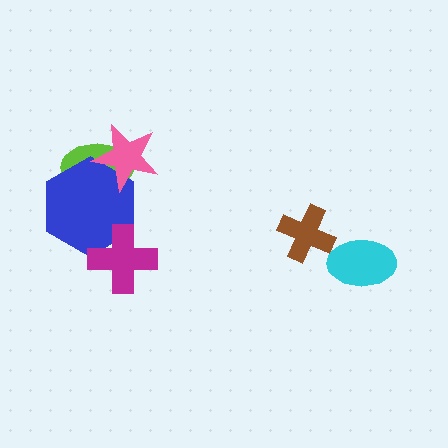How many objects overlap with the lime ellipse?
2 objects overlap with the lime ellipse.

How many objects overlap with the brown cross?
0 objects overlap with the brown cross.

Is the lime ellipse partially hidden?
Yes, it is partially covered by another shape.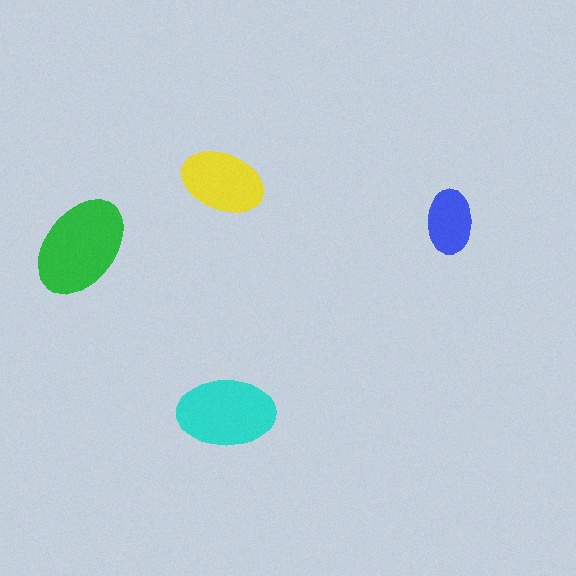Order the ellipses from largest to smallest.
the green one, the cyan one, the yellow one, the blue one.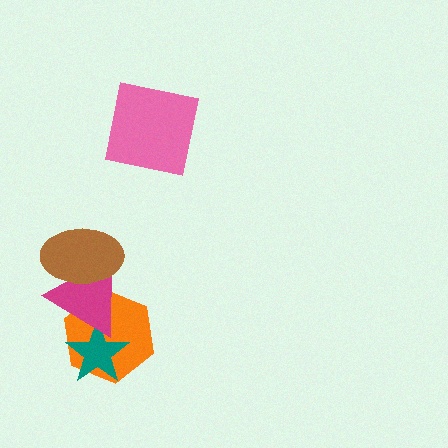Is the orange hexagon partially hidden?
Yes, it is partially covered by another shape.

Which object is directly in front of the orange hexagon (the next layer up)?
The teal star is directly in front of the orange hexagon.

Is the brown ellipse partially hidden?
No, no other shape covers it.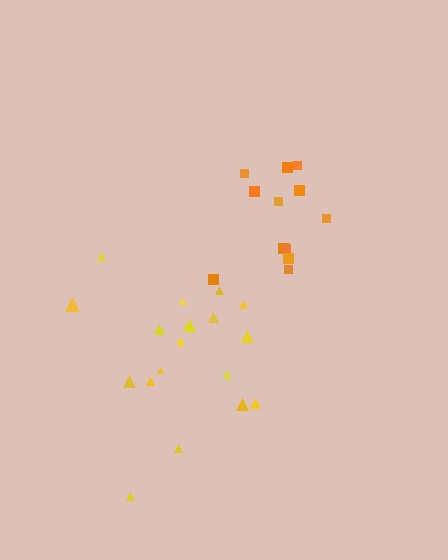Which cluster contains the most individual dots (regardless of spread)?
Yellow (18).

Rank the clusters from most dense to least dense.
yellow, orange.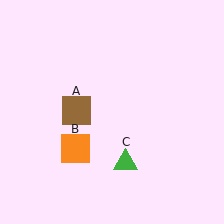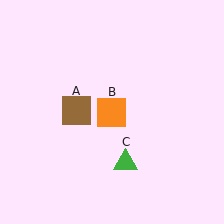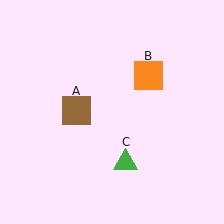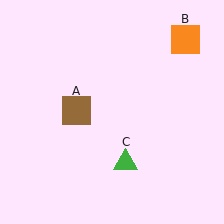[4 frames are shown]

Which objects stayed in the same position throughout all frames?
Brown square (object A) and green triangle (object C) remained stationary.